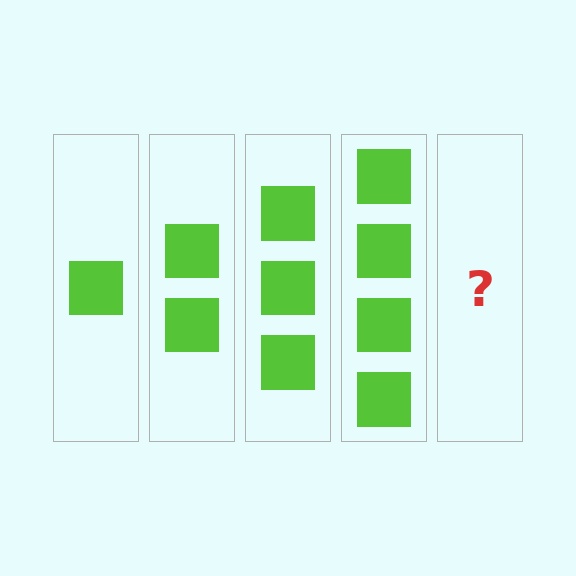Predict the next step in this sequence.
The next step is 5 squares.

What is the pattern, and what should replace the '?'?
The pattern is that each step adds one more square. The '?' should be 5 squares.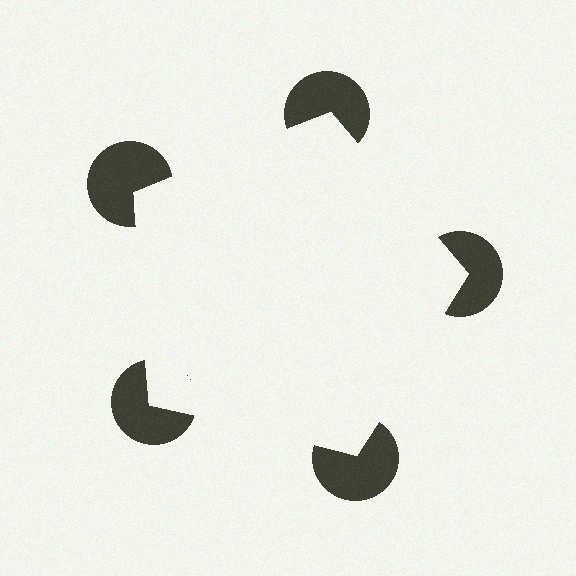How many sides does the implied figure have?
5 sides.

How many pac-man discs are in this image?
There are 5 — one at each vertex of the illusory pentagon.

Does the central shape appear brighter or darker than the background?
It typically appears slightly brighter than the background, even though no actual brightness change is drawn.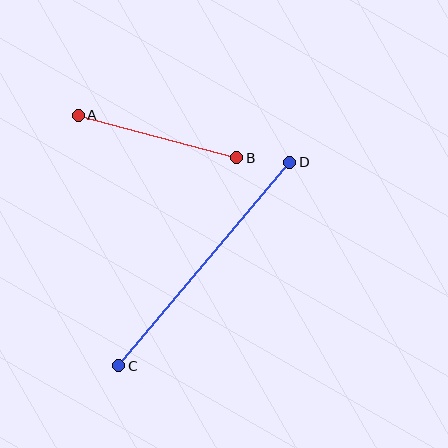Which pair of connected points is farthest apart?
Points C and D are farthest apart.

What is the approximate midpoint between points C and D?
The midpoint is at approximately (204, 264) pixels.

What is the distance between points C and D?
The distance is approximately 266 pixels.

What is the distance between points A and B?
The distance is approximately 164 pixels.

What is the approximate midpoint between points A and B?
The midpoint is at approximately (158, 137) pixels.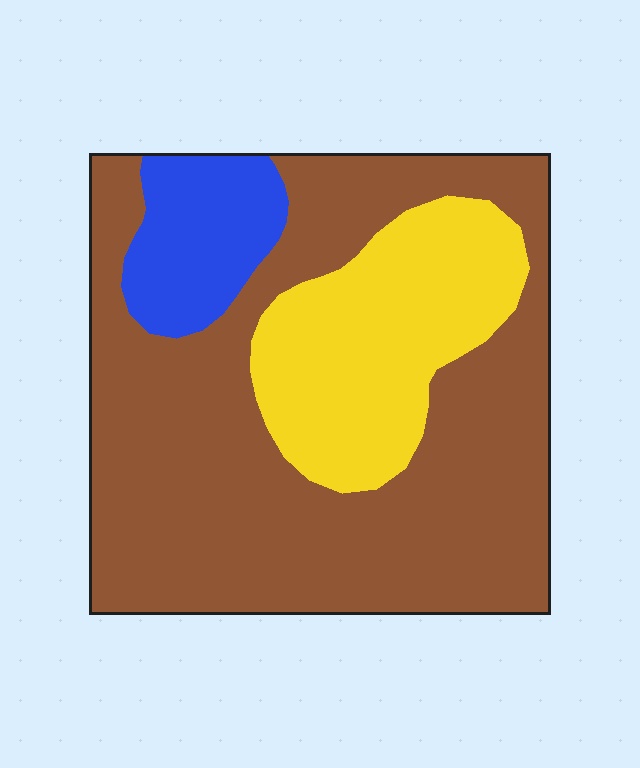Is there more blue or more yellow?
Yellow.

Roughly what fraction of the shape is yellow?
Yellow takes up less than a quarter of the shape.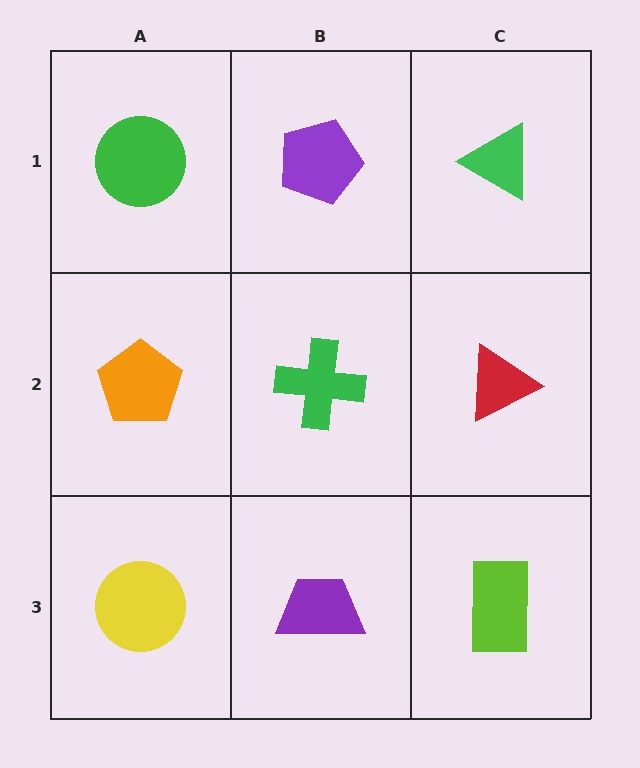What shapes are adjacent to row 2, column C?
A green triangle (row 1, column C), a lime rectangle (row 3, column C), a green cross (row 2, column B).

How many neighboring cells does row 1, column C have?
2.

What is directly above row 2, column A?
A green circle.